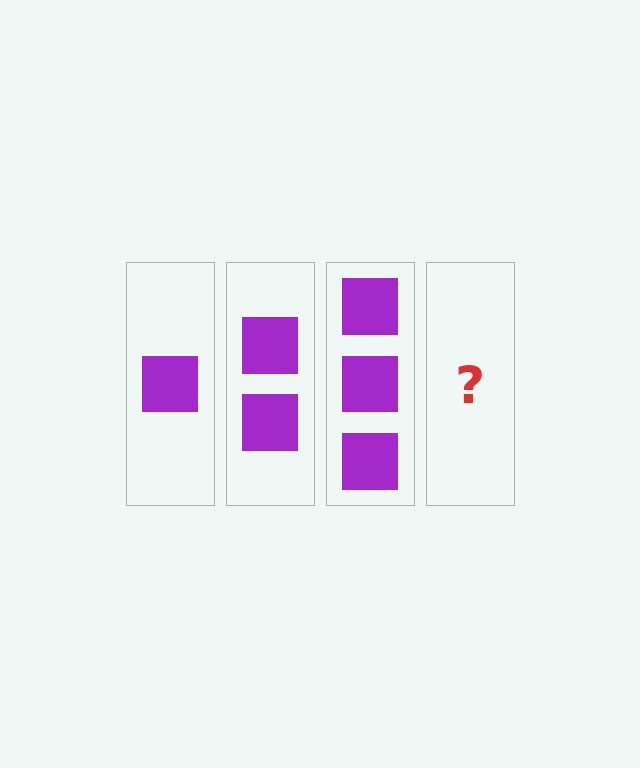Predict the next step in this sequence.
The next step is 4 squares.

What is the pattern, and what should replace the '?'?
The pattern is that each step adds one more square. The '?' should be 4 squares.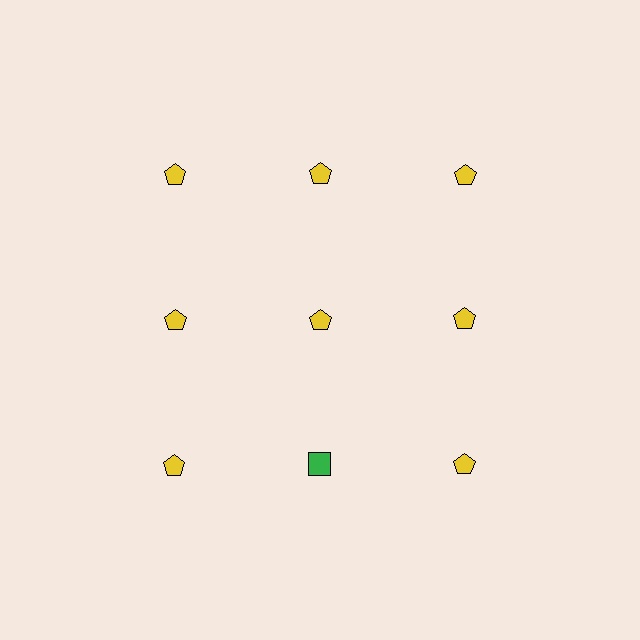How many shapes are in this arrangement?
There are 9 shapes arranged in a grid pattern.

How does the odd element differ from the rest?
It differs in both color (green instead of yellow) and shape (square instead of pentagon).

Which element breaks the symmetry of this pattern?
The green square in the third row, second from left column breaks the symmetry. All other shapes are yellow pentagons.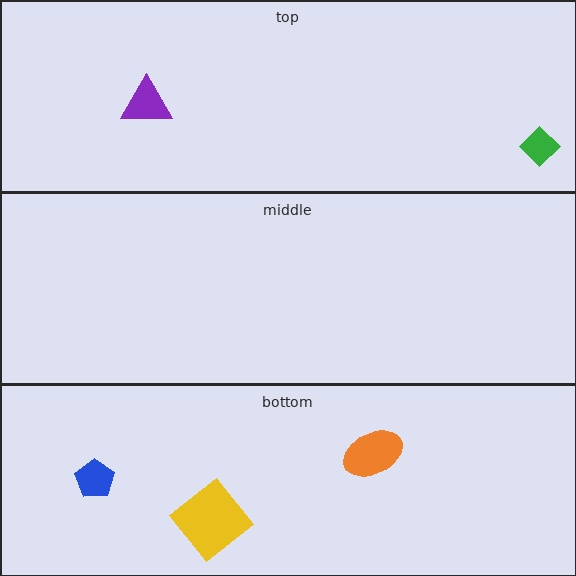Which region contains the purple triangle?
The top region.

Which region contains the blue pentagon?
The bottom region.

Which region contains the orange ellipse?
The bottom region.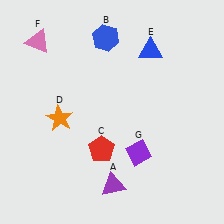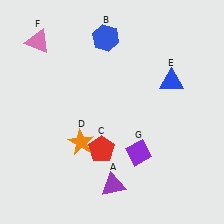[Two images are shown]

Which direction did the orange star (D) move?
The orange star (D) moved down.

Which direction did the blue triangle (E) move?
The blue triangle (E) moved down.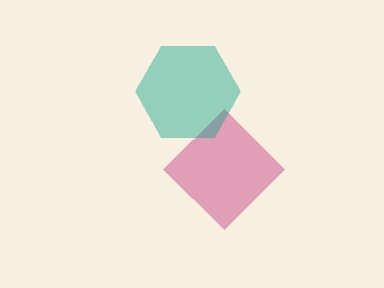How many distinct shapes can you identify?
There are 2 distinct shapes: a magenta diamond, a teal hexagon.